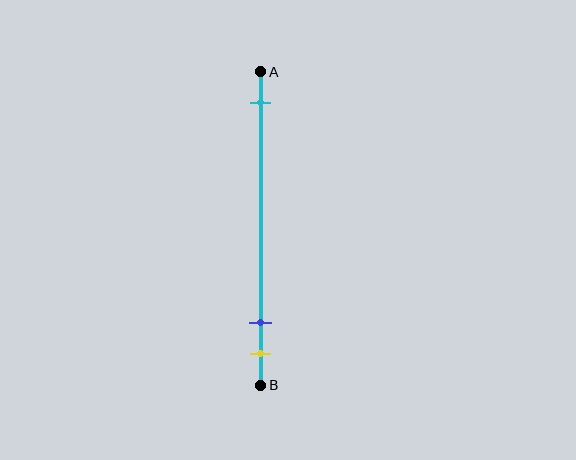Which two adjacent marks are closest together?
The blue and yellow marks are the closest adjacent pair.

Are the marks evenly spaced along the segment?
No, the marks are not evenly spaced.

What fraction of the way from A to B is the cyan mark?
The cyan mark is approximately 10% (0.1) of the way from A to B.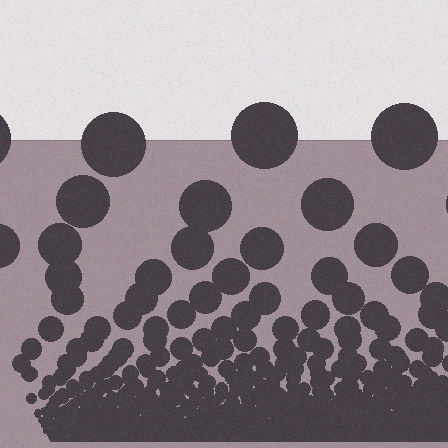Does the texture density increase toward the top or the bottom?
Density increases toward the bottom.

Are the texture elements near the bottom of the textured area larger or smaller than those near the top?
Smaller. The gradient is inverted — elements near the bottom are smaller and denser.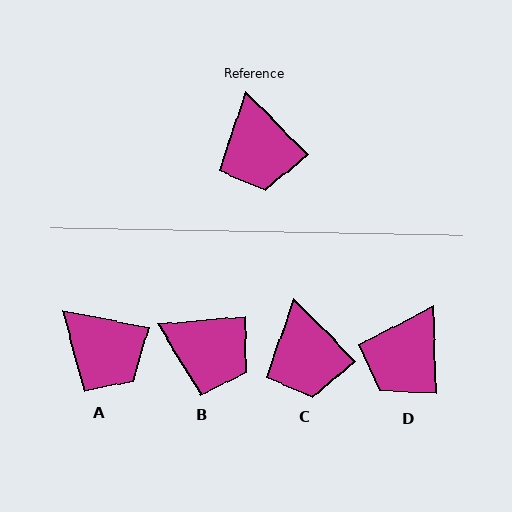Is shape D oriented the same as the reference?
No, it is off by about 44 degrees.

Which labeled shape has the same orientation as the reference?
C.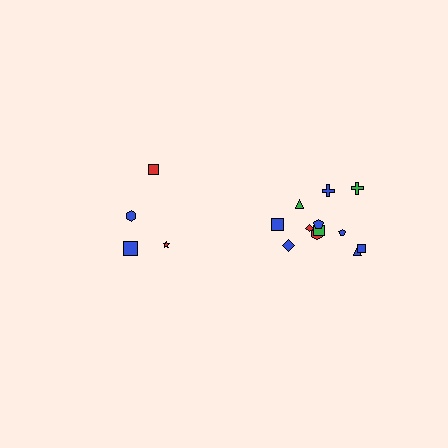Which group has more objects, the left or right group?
The right group.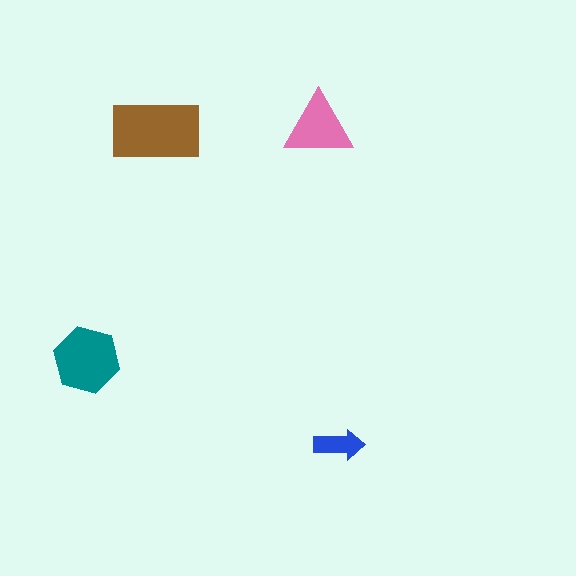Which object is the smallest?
The blue arrow.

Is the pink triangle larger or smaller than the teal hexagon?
Smaller.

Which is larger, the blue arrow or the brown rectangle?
The brown rectangle.